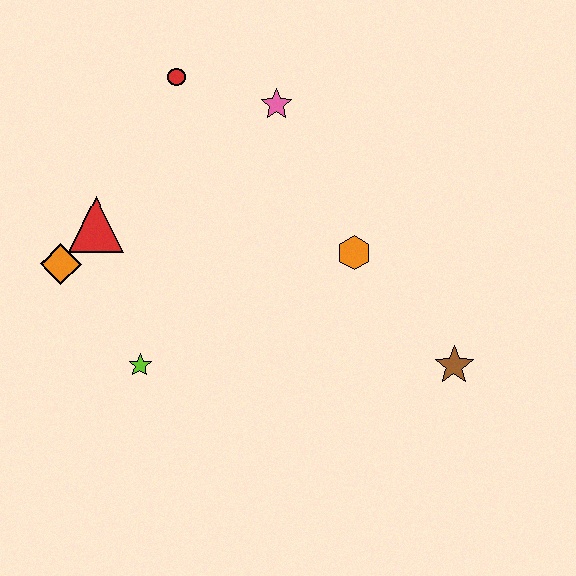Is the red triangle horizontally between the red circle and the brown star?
No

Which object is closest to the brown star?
The orange hexagon is closest to the brown star.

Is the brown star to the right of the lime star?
Yes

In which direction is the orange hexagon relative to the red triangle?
The orange hexagon is to the right of the red triangle.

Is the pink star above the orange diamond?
Yes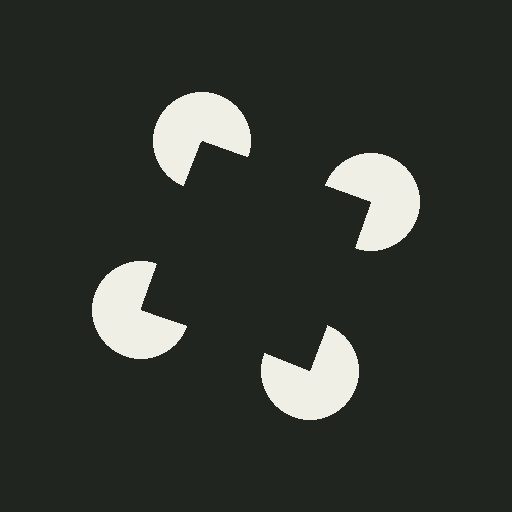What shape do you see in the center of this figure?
An illusory square — its edges are inferred from the aligned wedge cuts in the pac-man discs, not physically drawn.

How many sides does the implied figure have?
4 sides.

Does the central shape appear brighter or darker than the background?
It typically appears slightly darker than the background, even though no actual brightness change is drawn.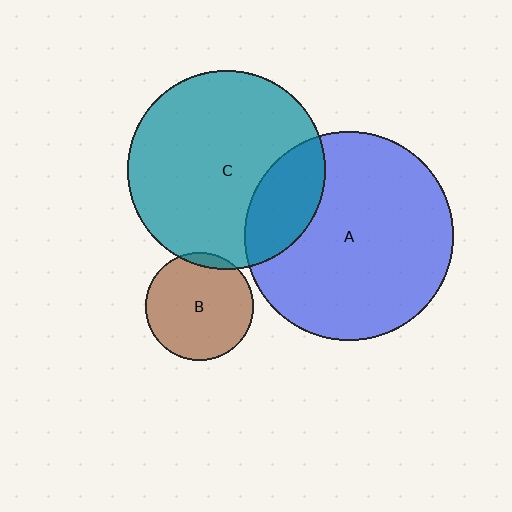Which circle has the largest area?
Circle A (blue).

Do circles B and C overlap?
Yes.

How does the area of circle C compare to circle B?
Approximately 3.4 times.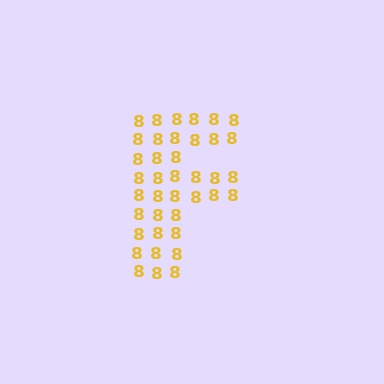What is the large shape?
The large shape is the letter F.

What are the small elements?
The small elements are digit 8's.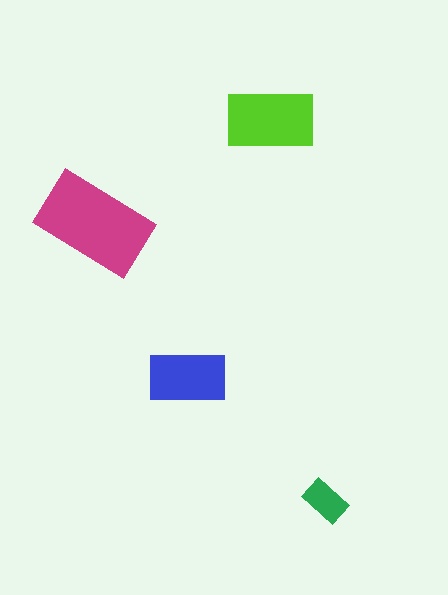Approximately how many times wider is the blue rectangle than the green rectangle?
About 2 times wider.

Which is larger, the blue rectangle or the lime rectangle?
The lime one.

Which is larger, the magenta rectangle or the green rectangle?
The magenta one.